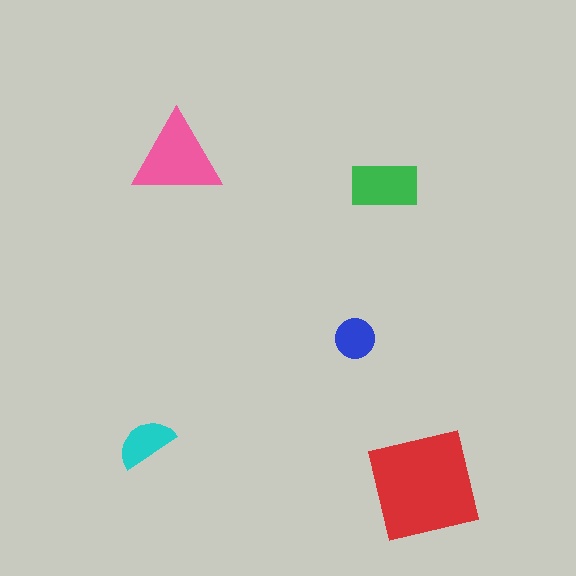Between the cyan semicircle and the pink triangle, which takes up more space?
The pink triangle.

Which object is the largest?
The red square.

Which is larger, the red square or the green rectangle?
The red square.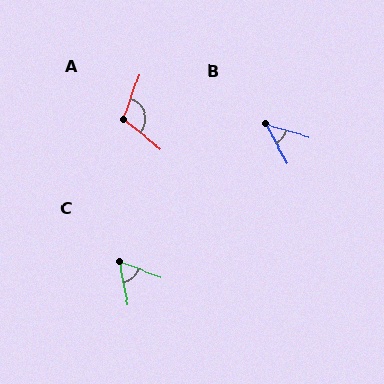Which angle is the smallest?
B, at approximately 45 degrees.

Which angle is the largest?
A, at approximately 109 degrees.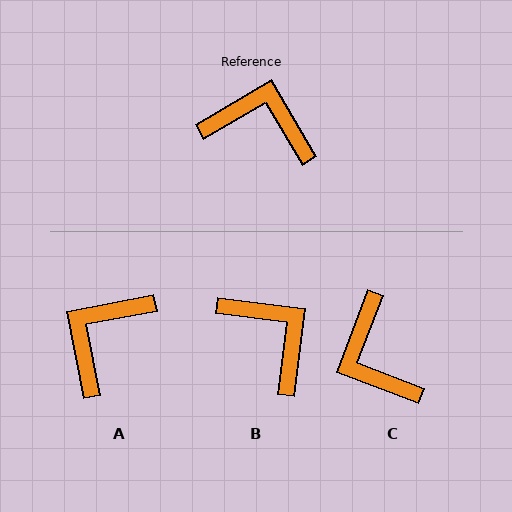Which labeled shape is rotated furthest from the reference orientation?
C, about 129 degrees away.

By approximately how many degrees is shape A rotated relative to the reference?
Approximately 71 degrees counter-clockwise.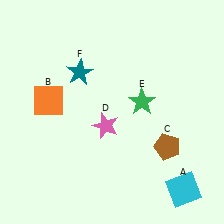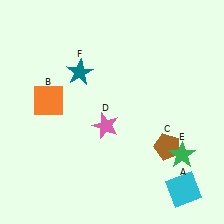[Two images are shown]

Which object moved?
The green star (E) moved down.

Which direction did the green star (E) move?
The green star (E) moved down.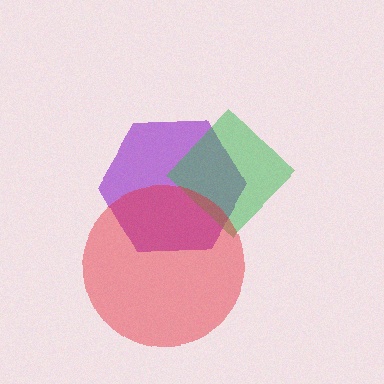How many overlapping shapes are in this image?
There are 3 overlapping shapes in the image.